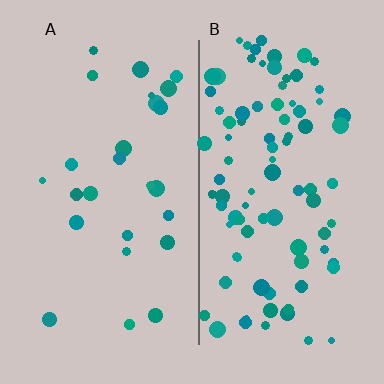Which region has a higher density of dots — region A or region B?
B (the right).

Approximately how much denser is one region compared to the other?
Approximately 3.6× — region B over region A.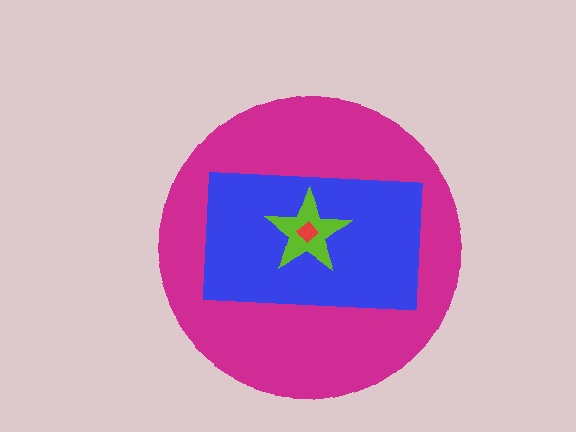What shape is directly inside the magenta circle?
The blue rectangle.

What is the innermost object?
The red diamond.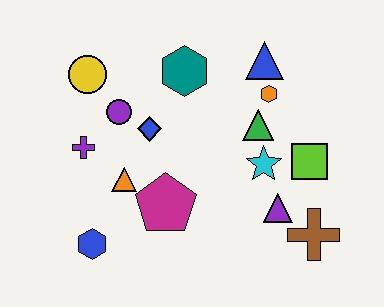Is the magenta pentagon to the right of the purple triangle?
No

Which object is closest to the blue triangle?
The orange hexagon is closest to the blue triangle.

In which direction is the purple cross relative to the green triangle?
The purple cross is to the left of the green triangle.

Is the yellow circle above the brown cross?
Yes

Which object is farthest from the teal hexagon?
The brown cross is farthest from the teal hexagon.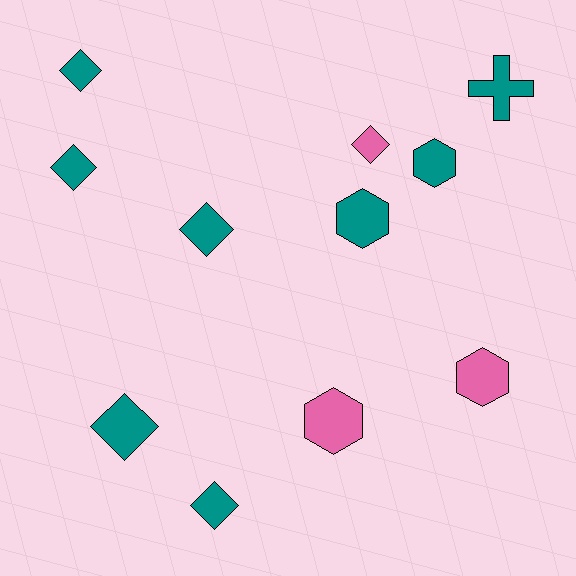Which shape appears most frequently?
Diamond, with 6 objects.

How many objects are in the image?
There are 11 objects.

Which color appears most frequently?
Teal, with 8 objects.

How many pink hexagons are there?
There are 2 pink hexagons.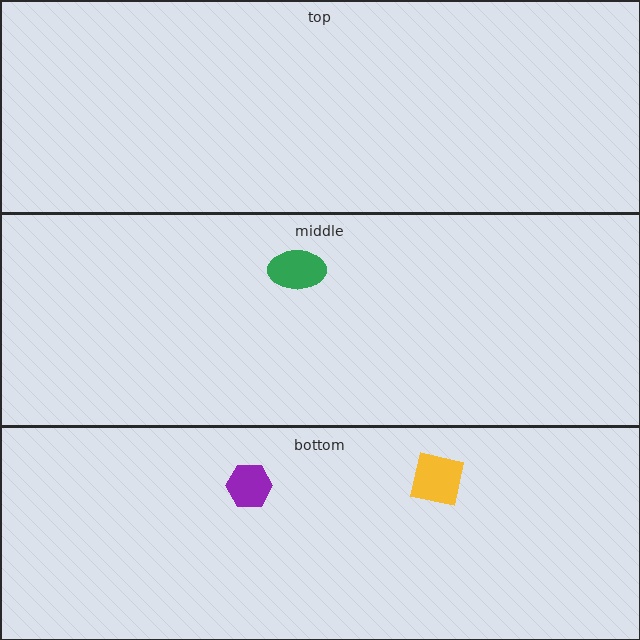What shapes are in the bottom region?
The purple hexagon, the yellow square.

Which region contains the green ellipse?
The middle region.